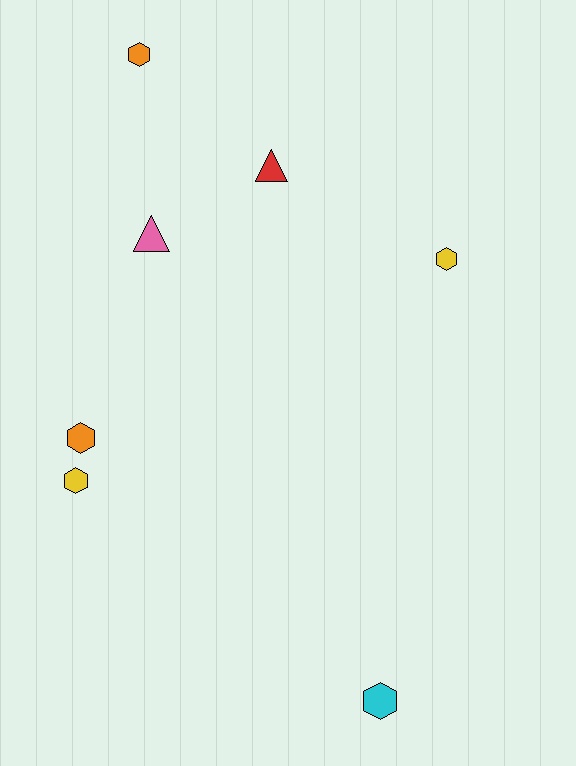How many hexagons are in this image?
There are 5 hexagons.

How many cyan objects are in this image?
There is 1 cyan object.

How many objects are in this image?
There are 7 objects.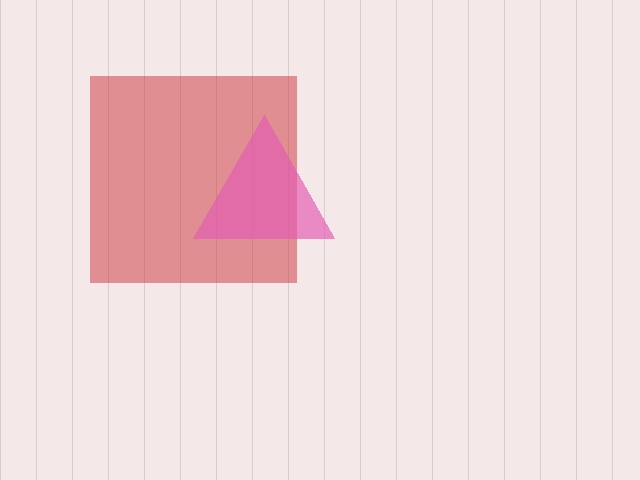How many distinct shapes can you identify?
There are 2 distinct shapes: a red square, a pink triangle.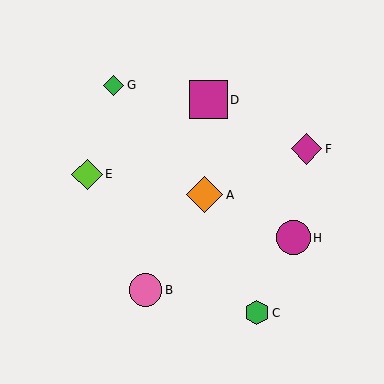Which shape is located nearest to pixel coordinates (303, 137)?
The magenta diamond (labeled F) at (307, 149) is nearest to that location.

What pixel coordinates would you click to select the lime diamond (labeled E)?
Click at (87, 174) to select the lime diamond E.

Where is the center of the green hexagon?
The center of the green hexagon is at (257, 313).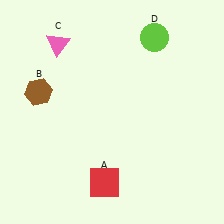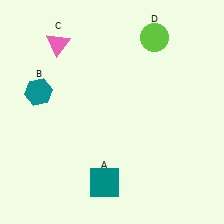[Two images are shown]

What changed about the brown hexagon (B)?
In Image 1, B is brown. In Image 2, it changed to teal.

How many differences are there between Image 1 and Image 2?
There are 2 differences between the two images.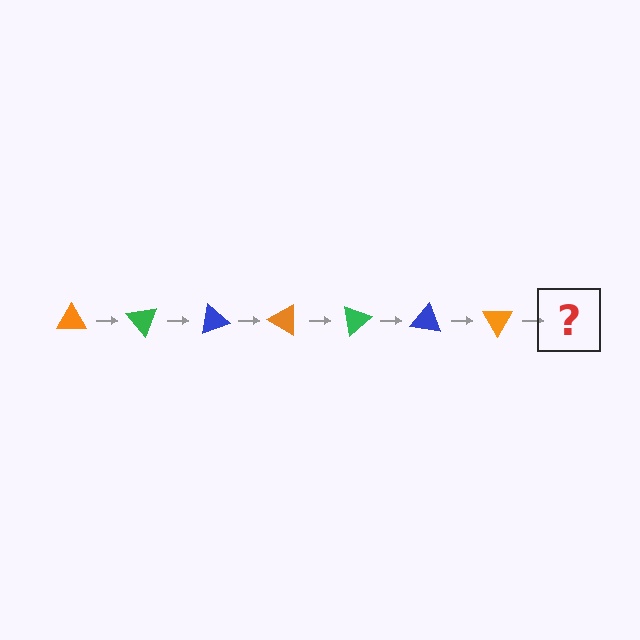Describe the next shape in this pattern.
It should be a green triangle, rotated 350 degrees from the start.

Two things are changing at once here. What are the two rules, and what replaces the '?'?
The two rules are that it rotates 50 degrees each step and the color cycles through orange, green, and blue. The '?' should be a green triangle, rotated 350 degrees from the start.